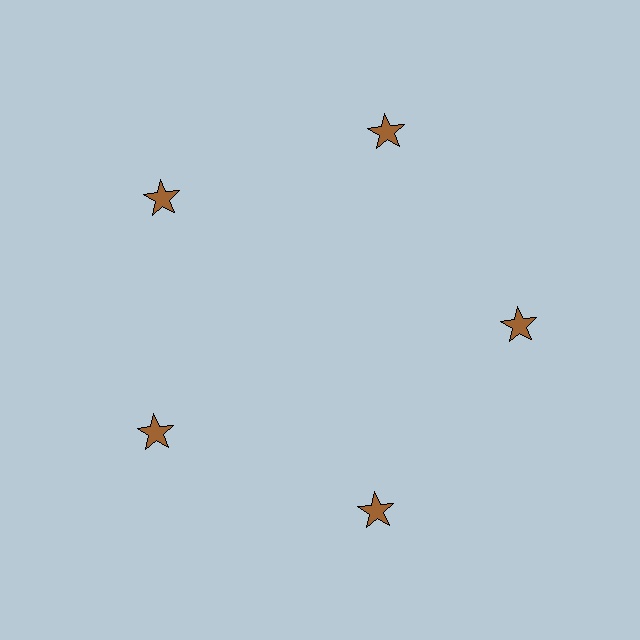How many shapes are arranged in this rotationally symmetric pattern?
There are 5 shapes, arranged in 5 groups of 1.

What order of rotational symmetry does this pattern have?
This pattern has 5-fold rotational symmetry.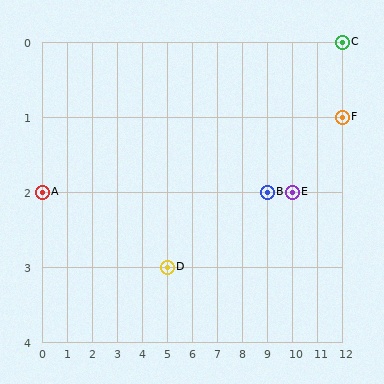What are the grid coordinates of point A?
Point A is at grid coordinates (0, 2).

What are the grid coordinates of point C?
Point C is at grid coordinates (12, 0).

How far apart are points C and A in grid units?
Points C and A are 12 columns and 2 rows apart (about 12.2 grid units diagonally).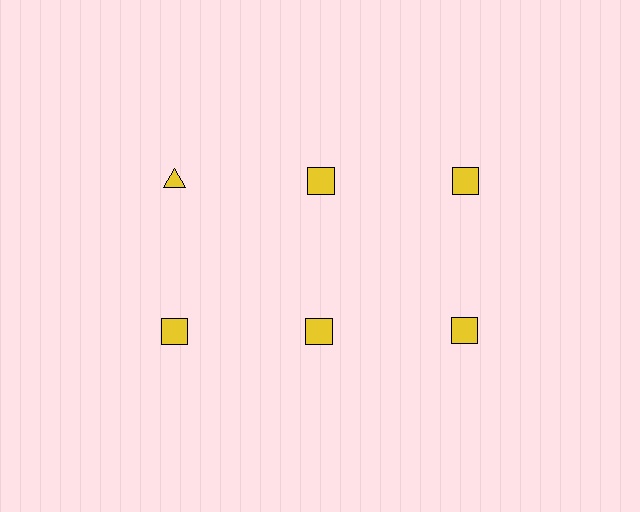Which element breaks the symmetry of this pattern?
The yellow triangle in the top row, leftmost column breaks the symmetry. All other shapes are yellow squares.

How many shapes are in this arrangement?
There are 6 shapes arranged in a grid pattern.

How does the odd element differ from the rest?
It has a different shape: triangle instead of square.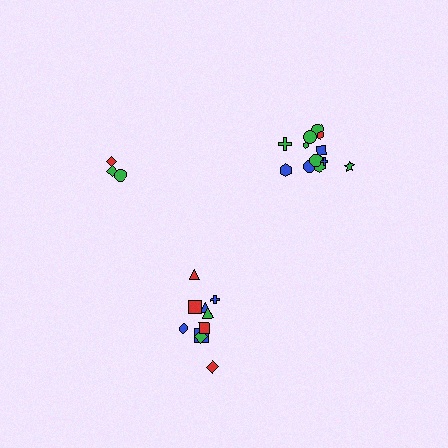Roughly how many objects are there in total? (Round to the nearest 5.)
Roughly 25 objects in total.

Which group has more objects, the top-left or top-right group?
The top-right group.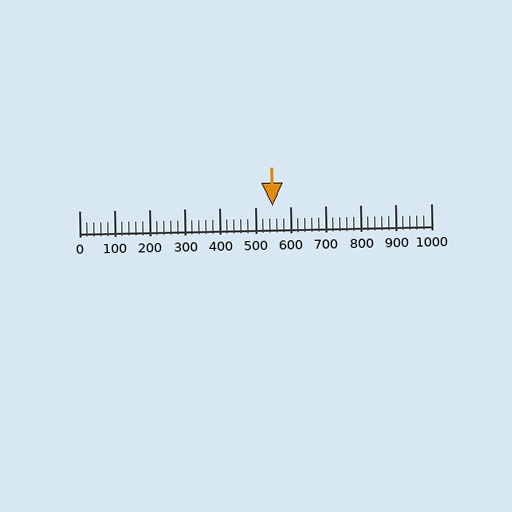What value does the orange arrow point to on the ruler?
The orange arrow points to approximately 550.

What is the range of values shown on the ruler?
The ruler shows values from 0 to 1000.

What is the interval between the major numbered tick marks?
The major tick marks are spaced 100 units apart.